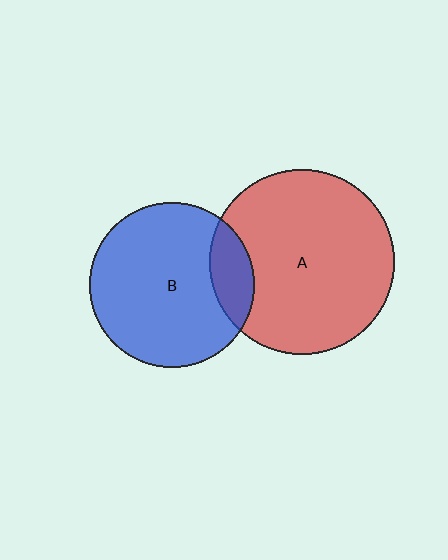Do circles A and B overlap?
Yes.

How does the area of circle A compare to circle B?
Approximately 1.2 times.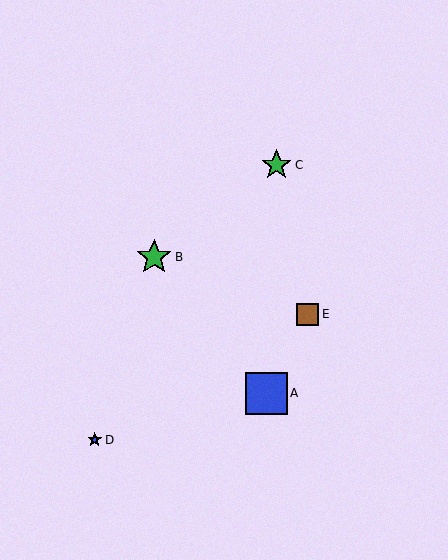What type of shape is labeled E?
Shape E is a brown square.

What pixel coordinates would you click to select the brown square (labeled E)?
Click at (308, 314) to select the brown square E.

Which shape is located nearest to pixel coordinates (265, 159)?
The green star (labeled C) at (276, 165) is nearest to that location.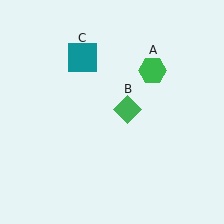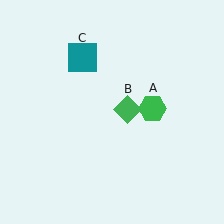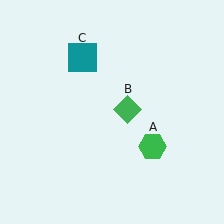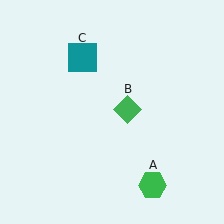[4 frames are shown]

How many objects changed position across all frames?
1 object changed position: green hexagon (object A).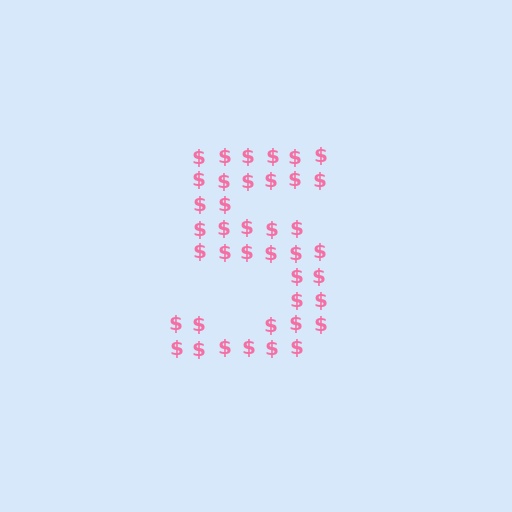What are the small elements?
The small elements are dollar signs.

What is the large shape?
The large shape is the digit 5.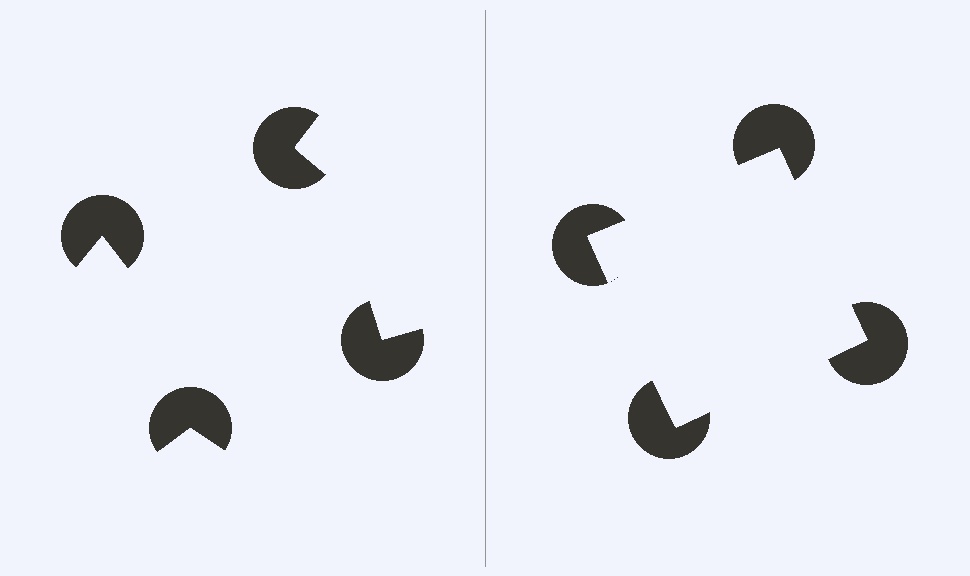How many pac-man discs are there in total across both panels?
8 — 4 on each side.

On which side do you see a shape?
An illusory square appears on the right side. On the left side the wedge cuts are rotated, so no coherent shape forms.